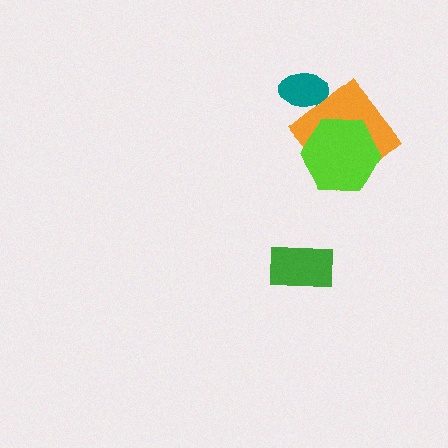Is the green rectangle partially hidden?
No, no other shape covers it.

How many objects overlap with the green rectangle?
0 objects overlap with the green rectangle.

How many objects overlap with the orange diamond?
1 object overlaps with the orange diamond.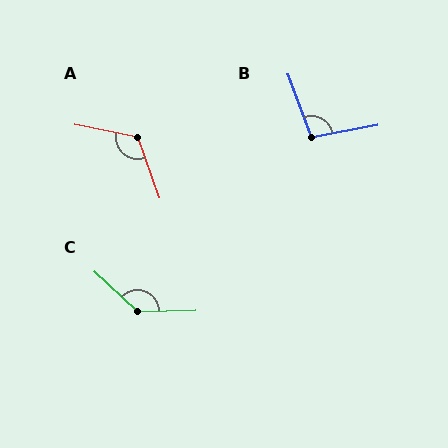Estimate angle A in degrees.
Approximately 121 degrees.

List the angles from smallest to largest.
B (100°), A (121°), C (135°).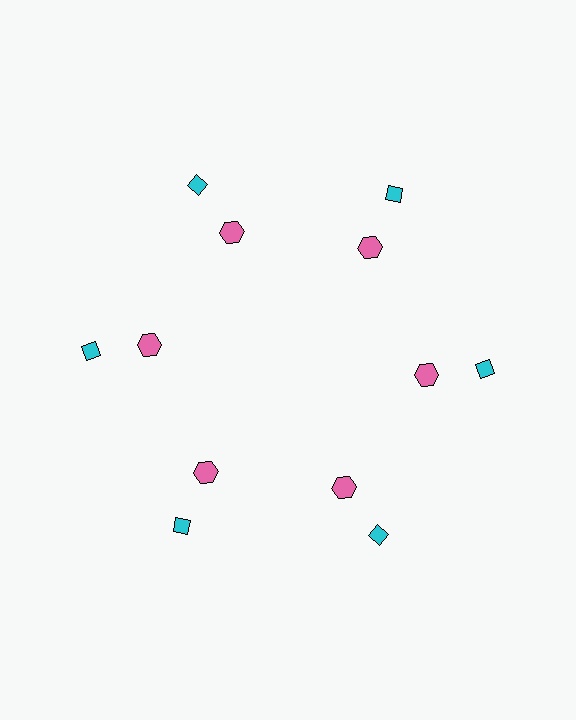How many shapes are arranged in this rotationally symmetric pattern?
There are 12 shapes, arranged in 6 groups of 2.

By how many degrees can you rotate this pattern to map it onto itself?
The pattern maps onto itself every 60 degrees of rotation.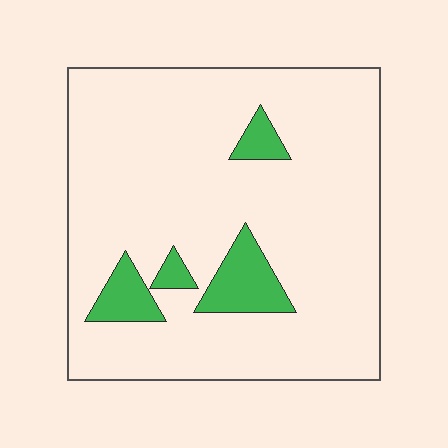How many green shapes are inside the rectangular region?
4.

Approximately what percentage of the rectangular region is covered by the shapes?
Approximately 10%.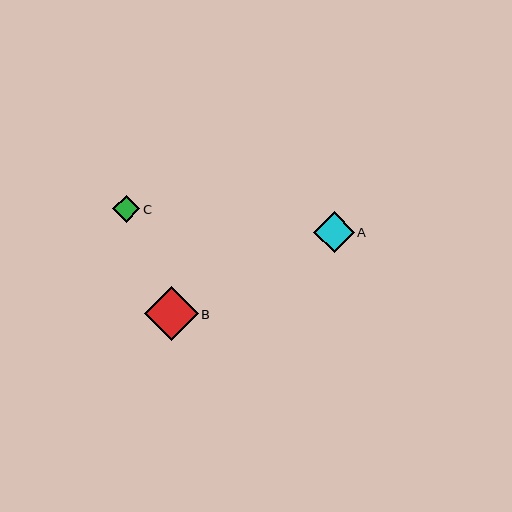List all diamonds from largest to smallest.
From largest to smallest: B, A, C.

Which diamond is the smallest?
Diamond C is the smallest with a size of approximately 27 pixels.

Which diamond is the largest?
Diamond B is the largest with a size of approximately 54 pixels.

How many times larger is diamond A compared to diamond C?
Diamond A is approximately 1.5 times the size of diamond C.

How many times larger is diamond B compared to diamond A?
Diamond B is approximately 1.3 times the size of diamond A.